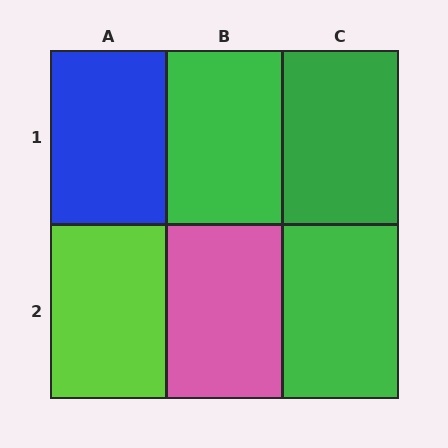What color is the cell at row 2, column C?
Green.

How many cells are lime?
1 cell is lime.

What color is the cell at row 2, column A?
Lime.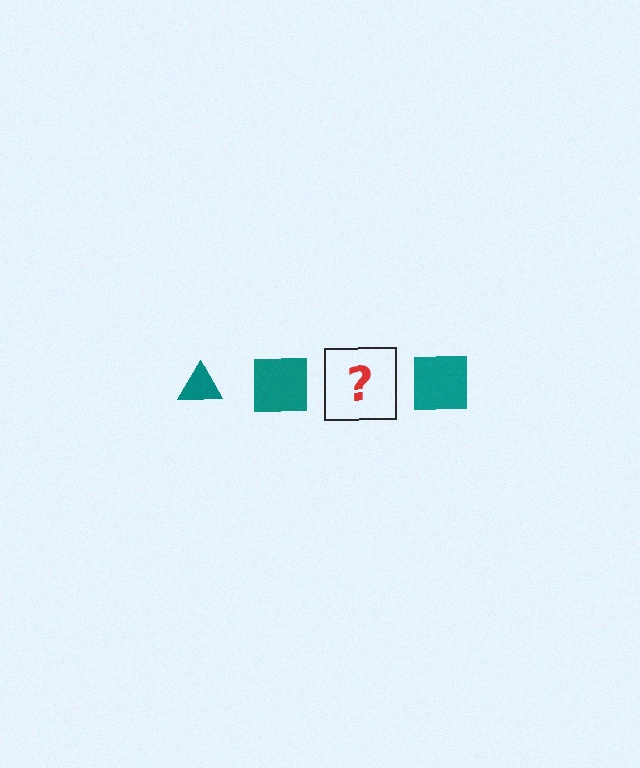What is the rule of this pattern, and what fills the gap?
The rule is that the pattern cycles through triangle, square shapes in teal. The gap should be filled with a teal triangle.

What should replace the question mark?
The question mark should be replaced with a teal triangle.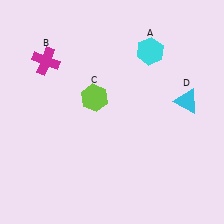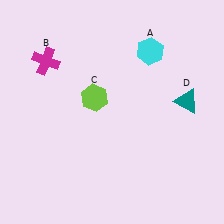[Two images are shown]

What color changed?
The triangle (D) changed from cyan in Image 1 to teal in Image 2.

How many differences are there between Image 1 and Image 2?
There is 1 difference between the two images.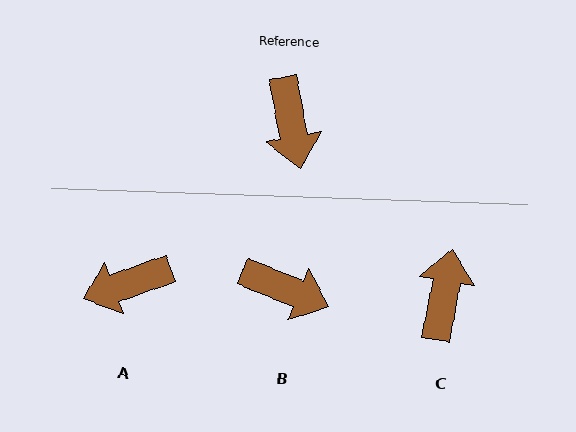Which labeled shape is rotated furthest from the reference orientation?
C, about 158 degrees away.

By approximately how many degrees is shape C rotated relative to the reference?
Approximately 158 degrees counter-clockwise.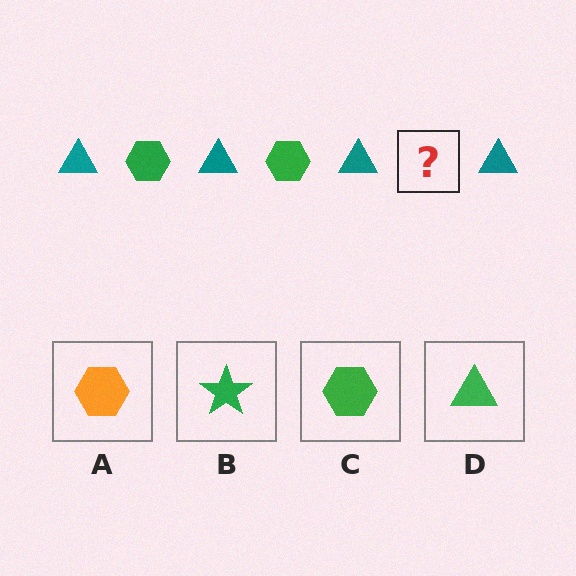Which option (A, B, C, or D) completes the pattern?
C.